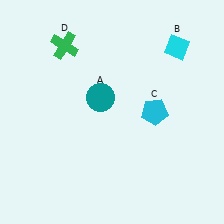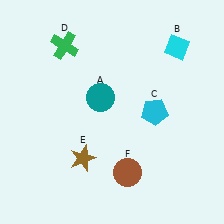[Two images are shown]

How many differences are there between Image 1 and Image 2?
There are 2 differences between the two images.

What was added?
A brown star (E), a brown circle (F) were added in Image 2.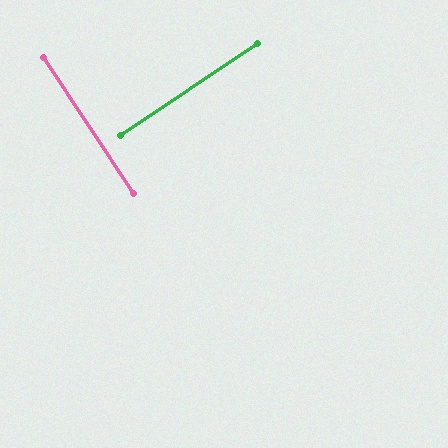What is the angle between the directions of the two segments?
Approximately 90 degrees.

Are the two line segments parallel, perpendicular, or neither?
Perpendicular — they meet at approximately 90°.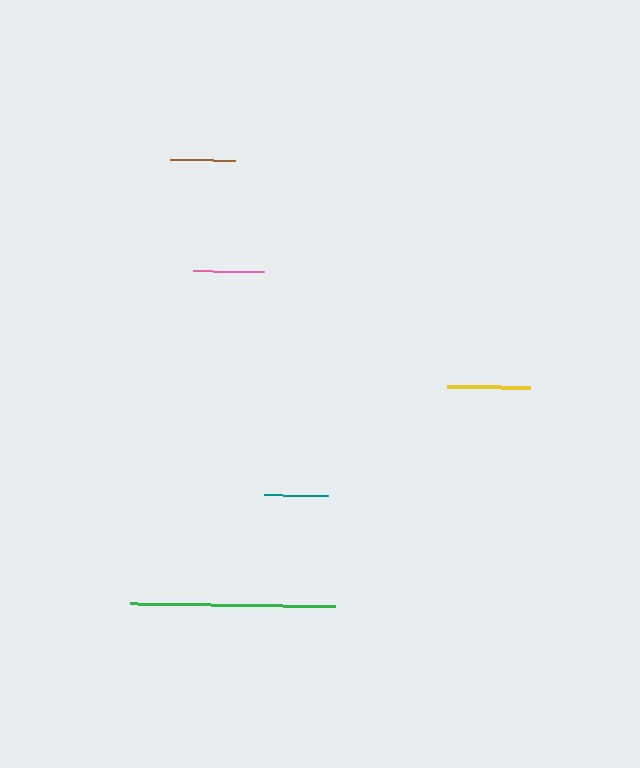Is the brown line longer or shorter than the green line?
The green line is longer than the brown line.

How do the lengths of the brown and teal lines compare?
The brown and teal lines are approximately the same length.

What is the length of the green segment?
The green segment is approximately 205 pixels long.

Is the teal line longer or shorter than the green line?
The green line is longer than the teal line.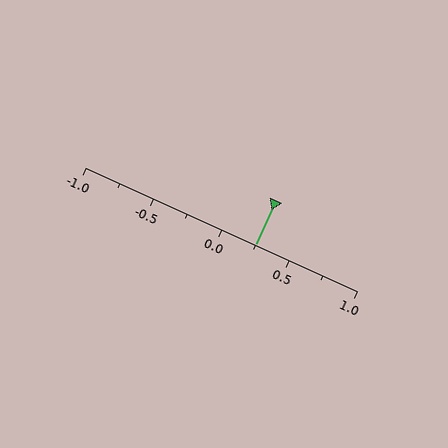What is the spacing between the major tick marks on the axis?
The major ticks are spaced 0.5 apart.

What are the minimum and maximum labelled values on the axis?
The axis runs from -1.0 to 1.0.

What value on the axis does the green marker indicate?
The marker indicates approximately 0.25.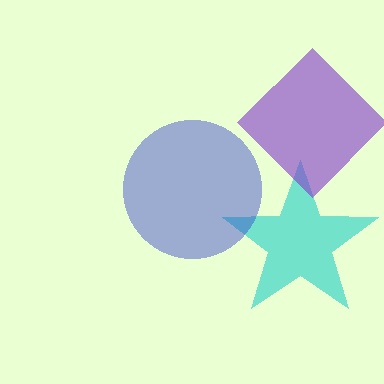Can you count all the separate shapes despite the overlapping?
Yes, there are 3 separate shapes.